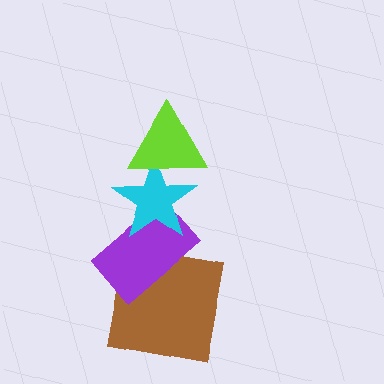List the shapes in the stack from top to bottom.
From top to bottom: the lime triangle, the cyan star, the purple rectangle, the brown square.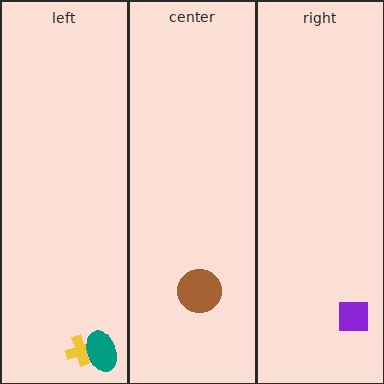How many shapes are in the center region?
1.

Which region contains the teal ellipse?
The left region.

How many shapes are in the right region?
1.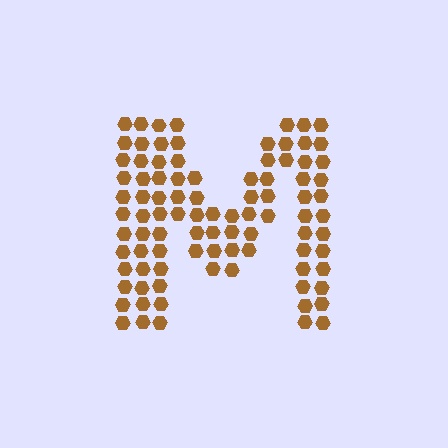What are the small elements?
The small elements are hexagons.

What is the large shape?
The large shape is the letter M.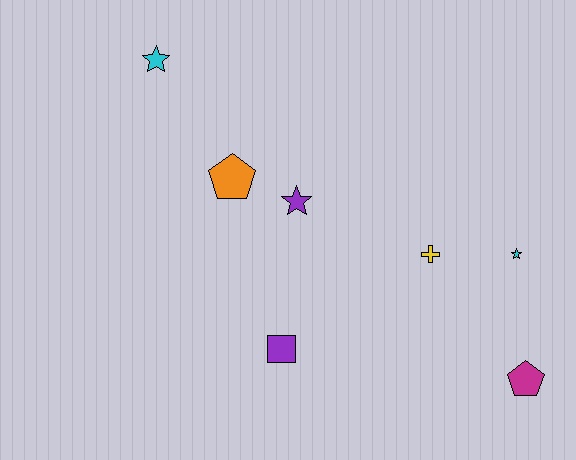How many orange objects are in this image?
There is 1 orange object.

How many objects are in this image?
There are 7 objects.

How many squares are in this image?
There is 1 square.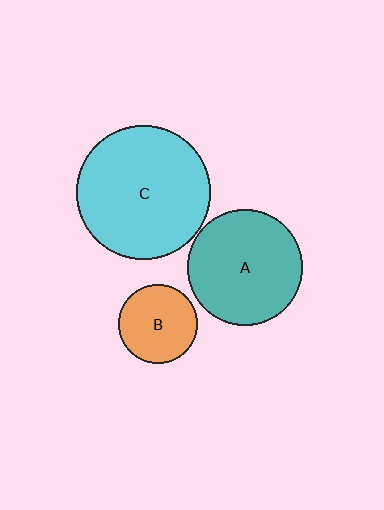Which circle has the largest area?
Circle C (cyan).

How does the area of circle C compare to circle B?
Approximately 2.9 times.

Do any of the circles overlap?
No, none of the circles overlap.